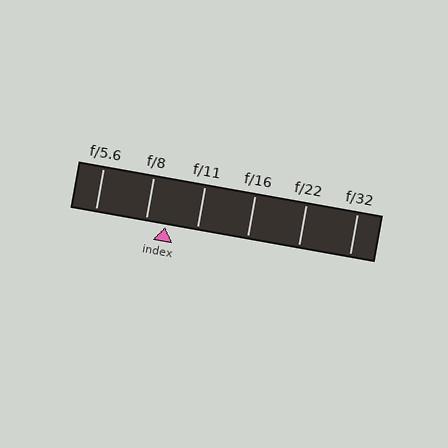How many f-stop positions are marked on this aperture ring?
There are 6 f-stop positions marked.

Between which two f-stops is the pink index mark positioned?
The index mark is between f/8 and f/11.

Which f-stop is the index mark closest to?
The index mark is closest to f/8.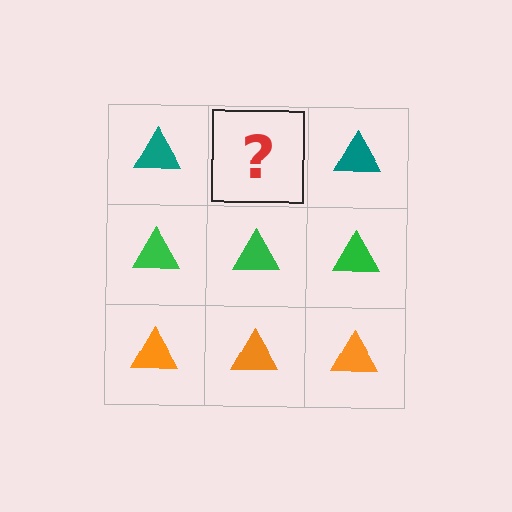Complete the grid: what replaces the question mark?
The question mark should be replaced with a teal triangle.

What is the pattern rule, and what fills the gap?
The rule is that each row has a consistent color. The gap should be filled with a teal triangle.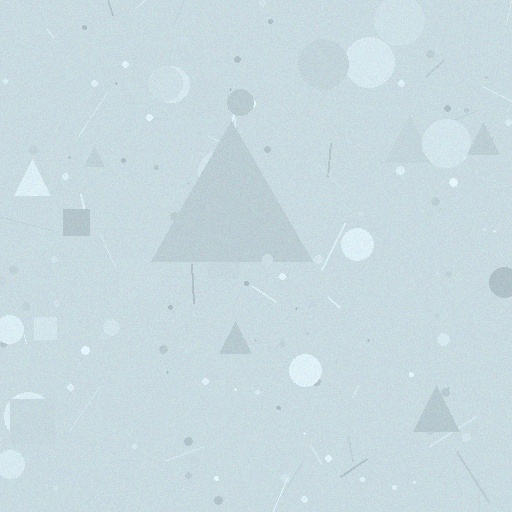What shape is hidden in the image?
A triangle is hidden in the image.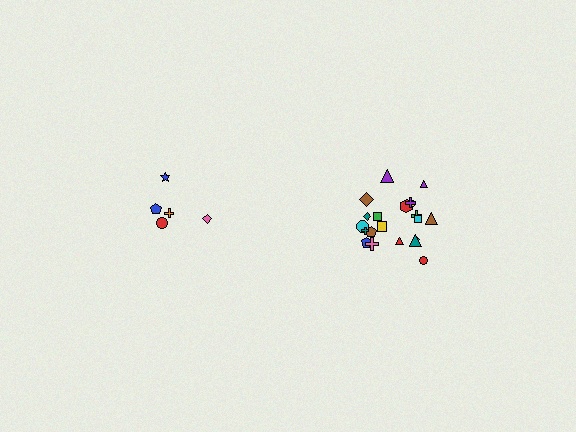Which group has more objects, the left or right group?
The right group.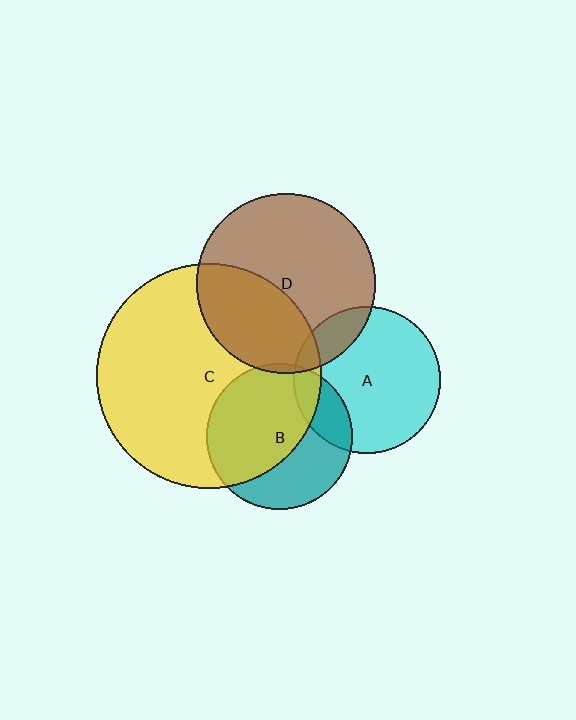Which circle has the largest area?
Circle C (yellow).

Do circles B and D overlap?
Yes.